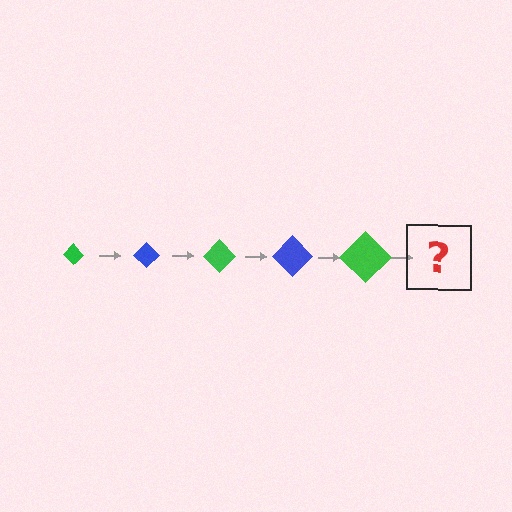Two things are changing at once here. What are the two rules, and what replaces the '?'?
The two rules are that the diamond grows larger each step and the color cycles through green and blue. The '?' should be a blue diamond, larger than the previous one.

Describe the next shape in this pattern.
It should be a blue diamond, larger than the previous one.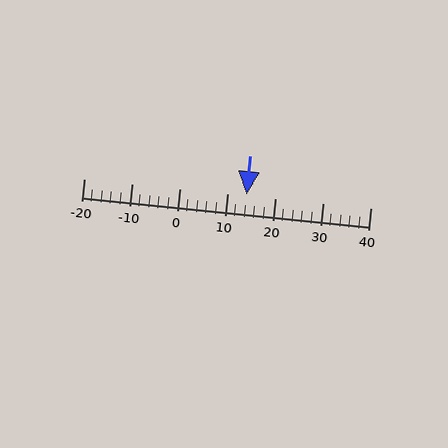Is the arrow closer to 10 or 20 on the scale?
The arrow is closer to 10.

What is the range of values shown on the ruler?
The ruler shows values from -20 to 40.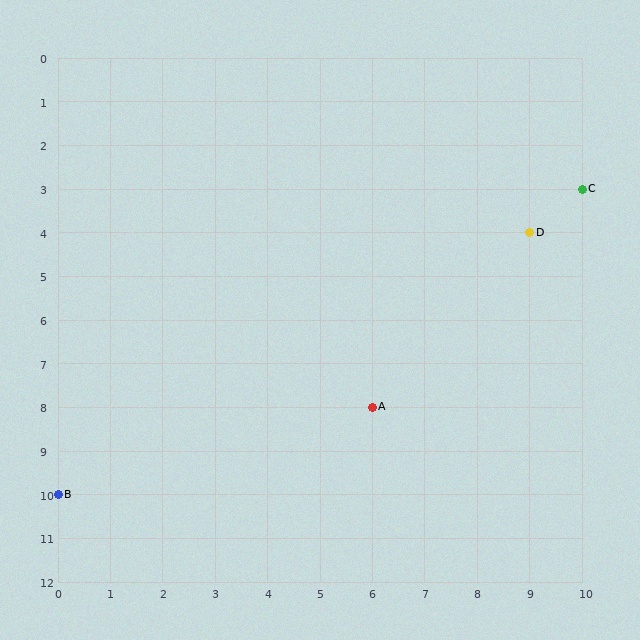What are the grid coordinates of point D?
Point D is at grid coordinates (9, 4).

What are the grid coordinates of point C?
Point C is at grid coordinates (10, 3).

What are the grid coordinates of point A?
Point A is at grid coordinates (6, 8).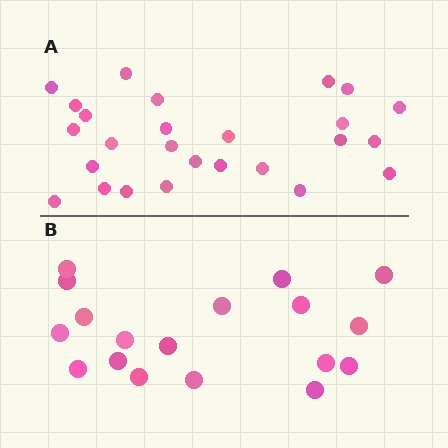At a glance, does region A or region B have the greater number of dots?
Region A (the top region) has more dots.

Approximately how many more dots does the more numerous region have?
Region A has roughly 8 or so more dots than region B.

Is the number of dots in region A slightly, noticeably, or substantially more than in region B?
Region A has noticeably more, but not dramatically so. The ratio is roughly 1.4 to 1.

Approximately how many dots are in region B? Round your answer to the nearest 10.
About 20 dots. (The exact count is 18, which rounds to 20.)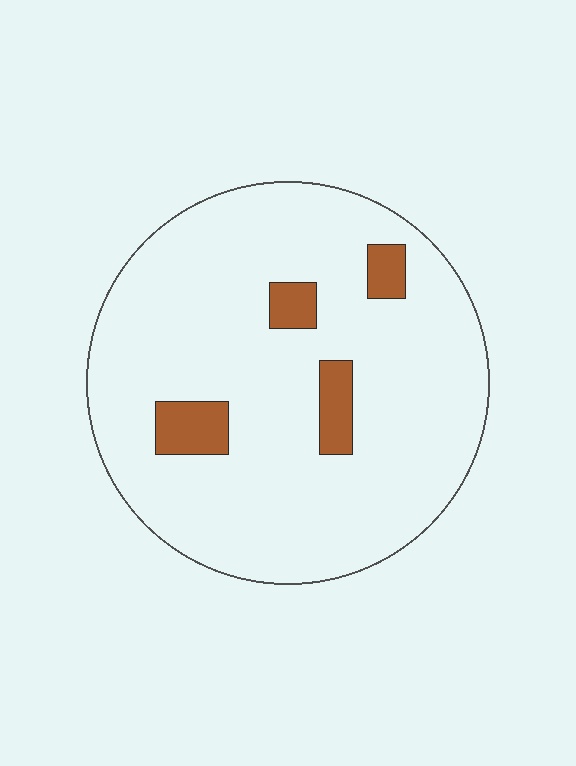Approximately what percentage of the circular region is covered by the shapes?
Approximately 10%.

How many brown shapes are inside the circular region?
4.